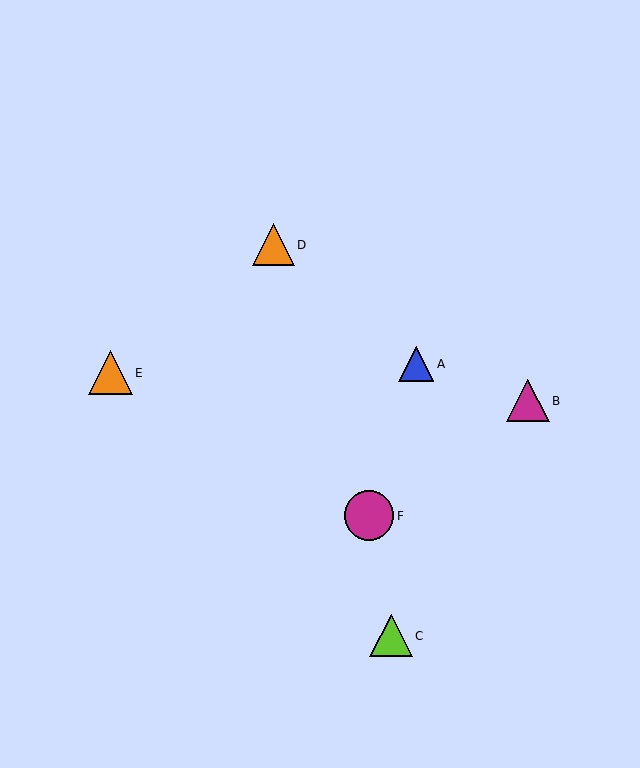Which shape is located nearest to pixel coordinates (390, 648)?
The lime triangle (labeled C) at (391, 636) is nearest to that location.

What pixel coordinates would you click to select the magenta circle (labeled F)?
Click at (369, 516) to select the magenta circle F.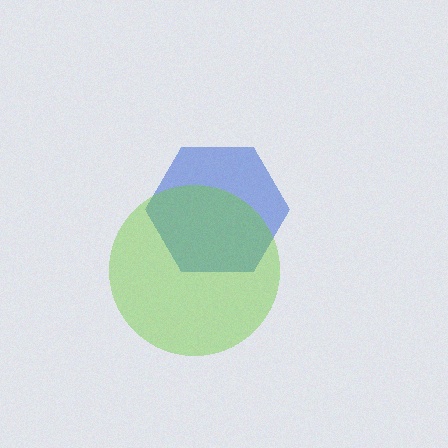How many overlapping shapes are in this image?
There are 2 overlapping shapes in the image.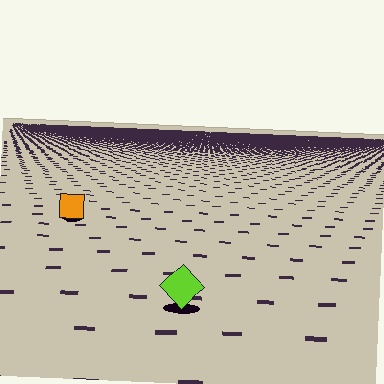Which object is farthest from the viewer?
The orange square is farthest from the viewer. It appears smaller and the ground texture around it is denser.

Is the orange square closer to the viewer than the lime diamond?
No. The lime diamond is closer — you can tell from the texture gradient: the ground texture is coarser near it.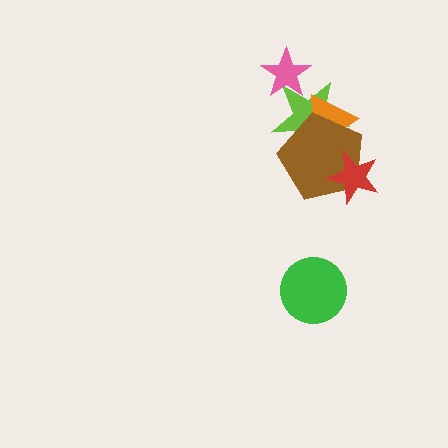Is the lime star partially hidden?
Yes, it is partially covered by another shape.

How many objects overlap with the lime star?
3 objects overlap with the lime star.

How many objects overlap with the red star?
1 object overlaps with the red star.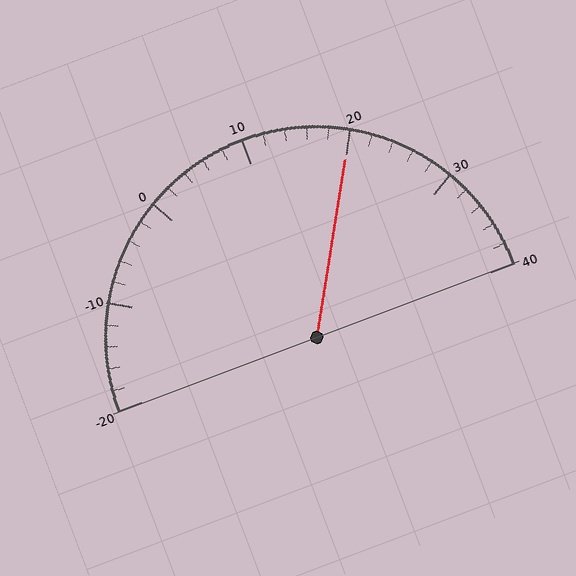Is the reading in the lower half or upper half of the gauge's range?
The reading is in the upper half of the range (-20 to 40).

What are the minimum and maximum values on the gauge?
The gauge ranges from -20 to 40.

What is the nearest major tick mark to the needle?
The nearest major tick mark is 20.